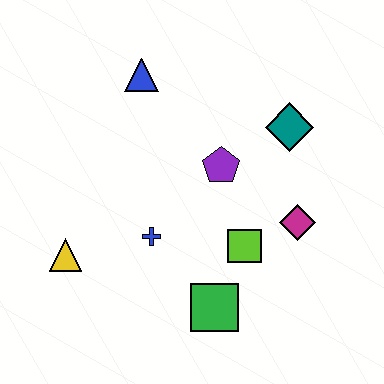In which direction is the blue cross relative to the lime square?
The blue cross is to the left of the lime square.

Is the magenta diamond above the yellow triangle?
Yes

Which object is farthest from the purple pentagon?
The yellow triangle is farthest from the purple pentagon.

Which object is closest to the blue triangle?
The purple pentagon is closest to the blue triangle.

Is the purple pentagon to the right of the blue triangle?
Yes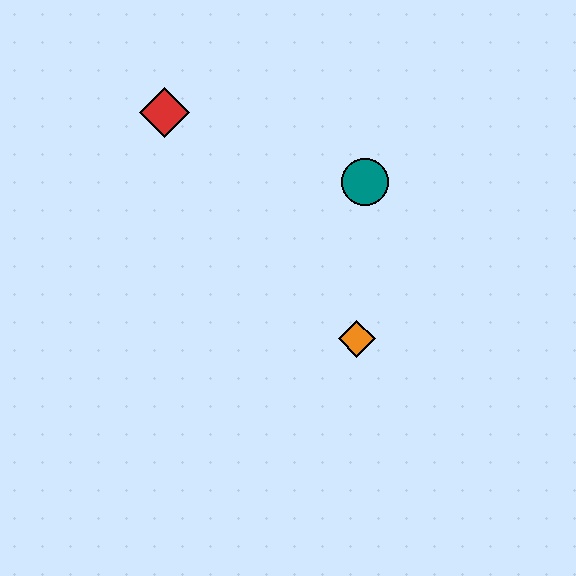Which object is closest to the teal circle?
The orange diamond is closest to the teal circle.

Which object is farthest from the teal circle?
The red diamond is farthest from the teal circle.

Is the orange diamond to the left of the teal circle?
Yes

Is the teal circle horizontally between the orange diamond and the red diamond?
No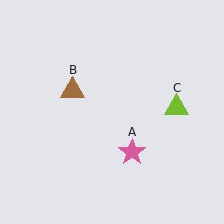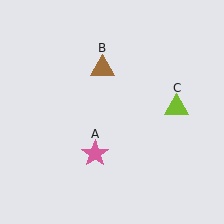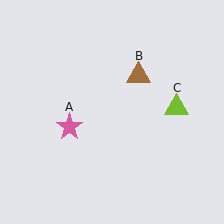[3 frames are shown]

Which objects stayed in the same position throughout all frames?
Lime triangle (object C) remained stationary.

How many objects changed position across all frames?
2 objects changed position: pink star (object A), brown triangle (object B).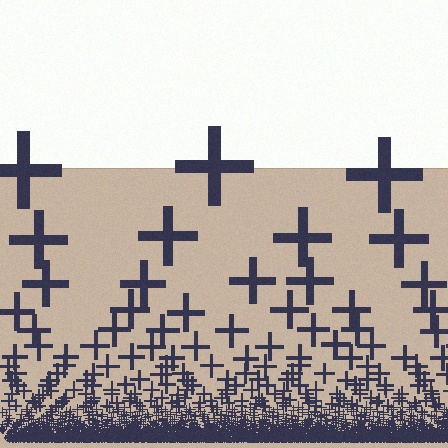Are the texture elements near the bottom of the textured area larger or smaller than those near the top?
Smaller. The gradient is inverted — elements near the bottom are smaller and denser.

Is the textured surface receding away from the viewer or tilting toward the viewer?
The surface appears to tilt toward the viewer. Texture elements get larger and sparser toward the top.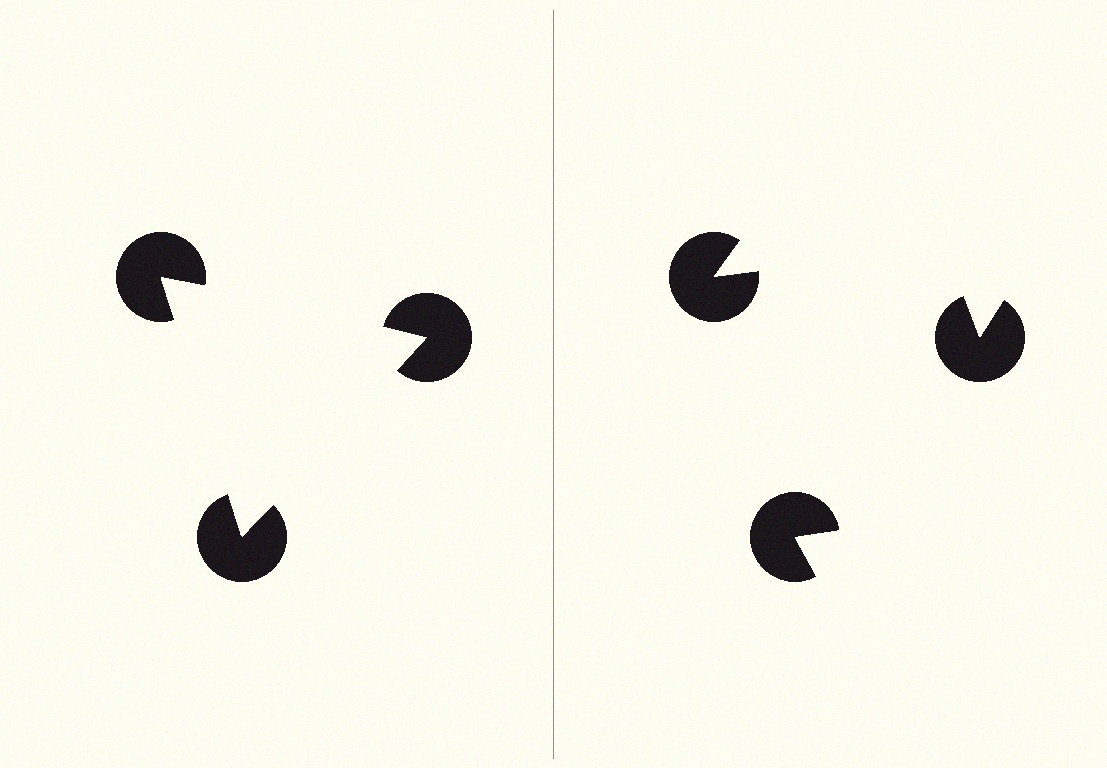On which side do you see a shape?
An illusory triangle appears on the left side. On the right side the wedge cuts are rotated, so no coherent shape forms.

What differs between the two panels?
The pac-man discs are positioned identically on both sides; only the wedge orientations differ. On the left they align to a triangle; on the right they are misaligned.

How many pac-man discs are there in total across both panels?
6 — 3 on each side.